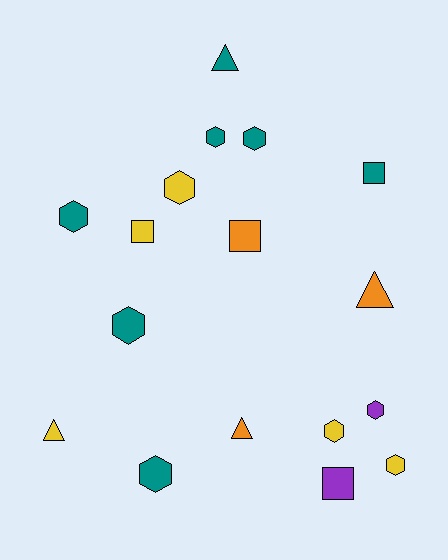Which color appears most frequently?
Teal, with 7 objects.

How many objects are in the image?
There are 17 objects.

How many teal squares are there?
There is 1 teal square.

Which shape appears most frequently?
Hexagon, with 9 objects.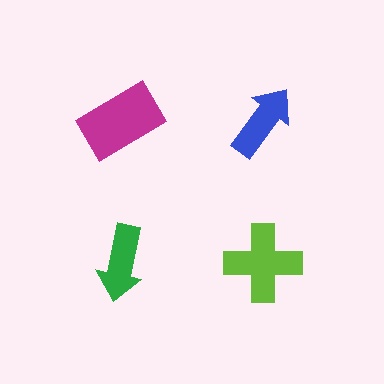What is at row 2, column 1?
A green arrow.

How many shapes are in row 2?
2 shapes.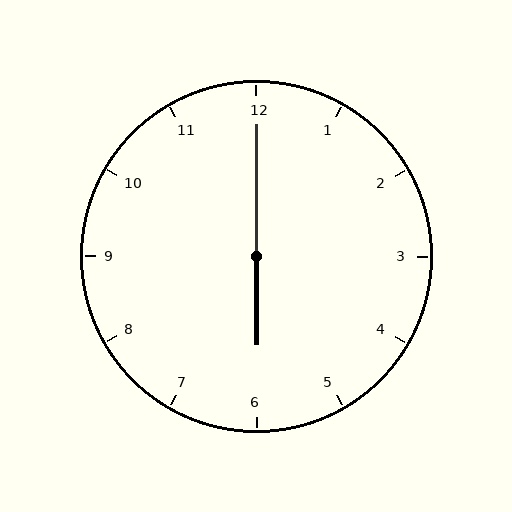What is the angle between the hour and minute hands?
Approximately 180 degrees.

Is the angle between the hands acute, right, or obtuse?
It is obtuse.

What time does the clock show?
6:00.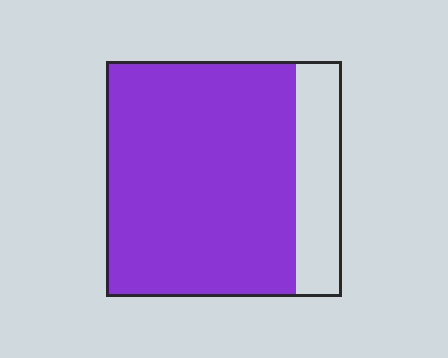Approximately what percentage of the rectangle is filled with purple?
Approximately 80%.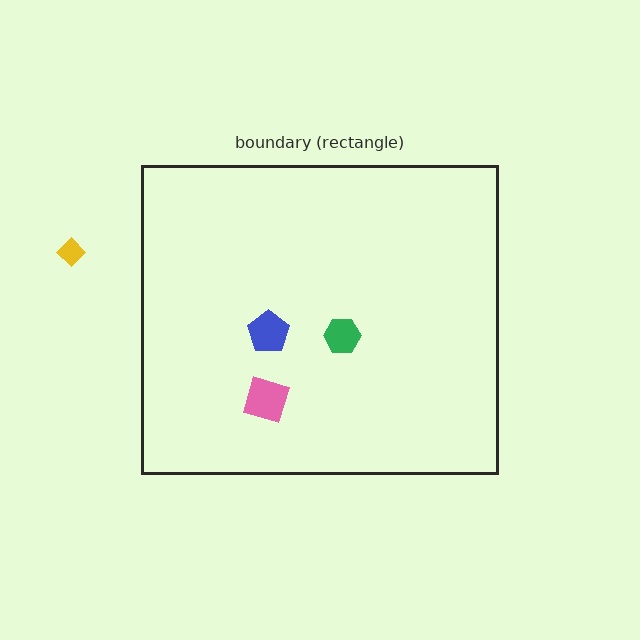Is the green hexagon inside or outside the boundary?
Inside.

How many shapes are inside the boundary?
3 inside, 1 outside.